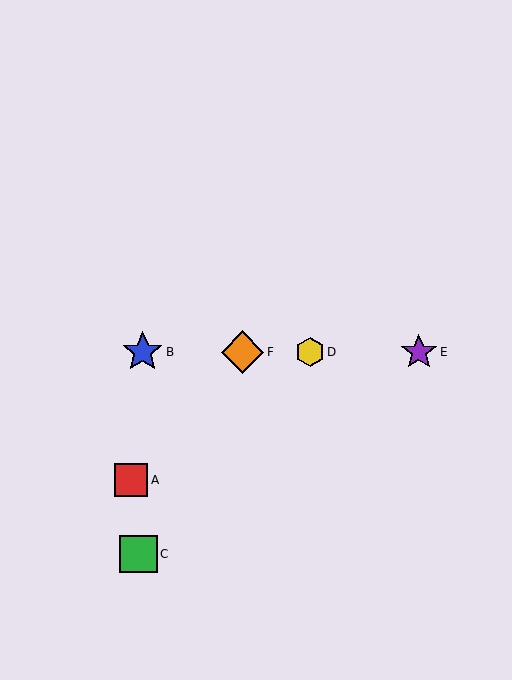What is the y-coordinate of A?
Object A is at y≈480.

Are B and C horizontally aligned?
No, B is at y≈352 and C is at y≈554.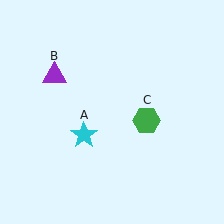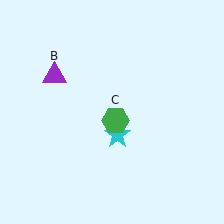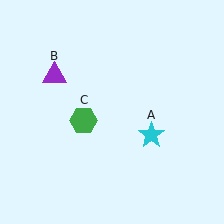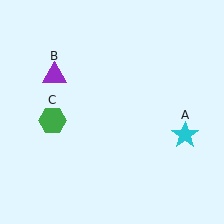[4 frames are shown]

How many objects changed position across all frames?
2 objects changed position: cyan star (object A), green hexagon (object C).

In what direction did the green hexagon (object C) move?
The green hexagon (object C) moved left.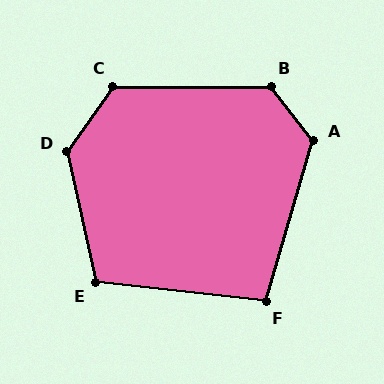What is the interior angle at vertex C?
Approximately 126 degrees (obtuse).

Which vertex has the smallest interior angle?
F, at approximately 100 degrees.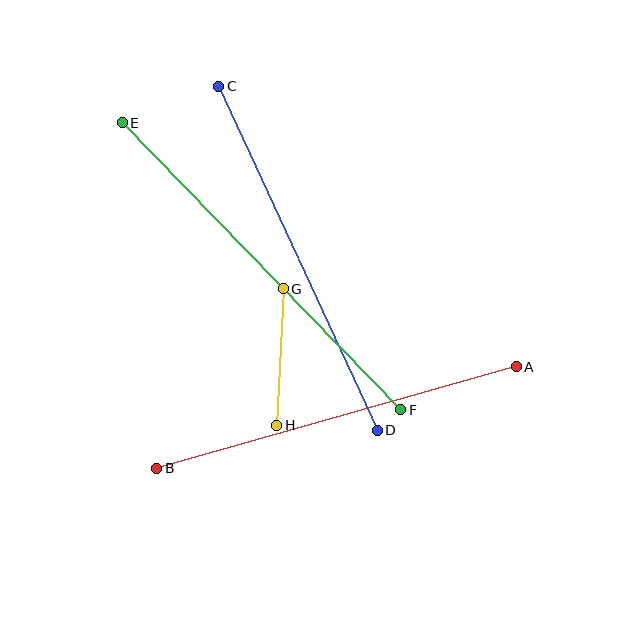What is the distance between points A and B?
The distance is approximately 373 pixels.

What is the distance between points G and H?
The distance is approximately 137 pixels.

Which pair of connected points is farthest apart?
Points E and F are farthest apart.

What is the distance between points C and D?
The distance is approximately 379 pixels.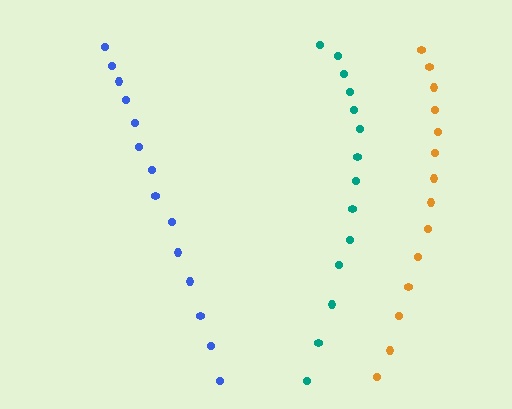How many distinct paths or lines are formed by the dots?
There are 3 distinct paths.